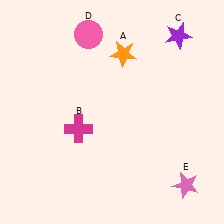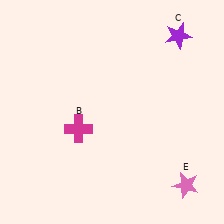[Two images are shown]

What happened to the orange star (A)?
The orange star (A) was removed in Image 2. It was in the top-right area of Image 1.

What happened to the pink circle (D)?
The pink circle (D) was removed in Image 2. It was in the top-left area of Image 1.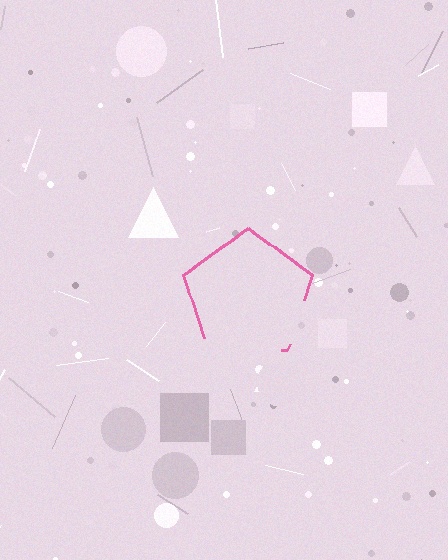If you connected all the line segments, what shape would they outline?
They would outline a pentagon.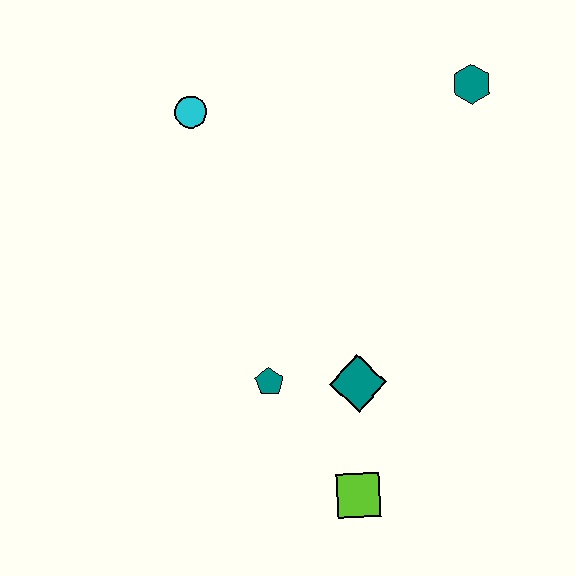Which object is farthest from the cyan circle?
The lime square is farthest from the cyan circle.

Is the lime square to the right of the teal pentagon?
Yes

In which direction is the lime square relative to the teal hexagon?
The lime square is below the teal hexagon.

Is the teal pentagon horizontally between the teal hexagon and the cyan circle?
Yes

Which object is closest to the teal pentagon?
The teal diamond is closest to the teal pentagon.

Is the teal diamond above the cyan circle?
No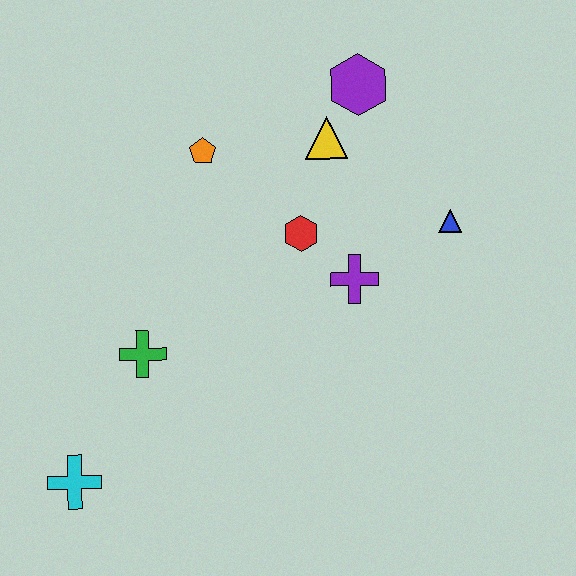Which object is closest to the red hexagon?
The purple cross is closest to the red hexagon.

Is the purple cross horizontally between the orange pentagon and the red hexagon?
No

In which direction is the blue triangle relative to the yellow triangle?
The blue triangle is to the right of the yellow triangle.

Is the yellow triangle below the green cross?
No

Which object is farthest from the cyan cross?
The purple hexagon is farthest from the cyan cross.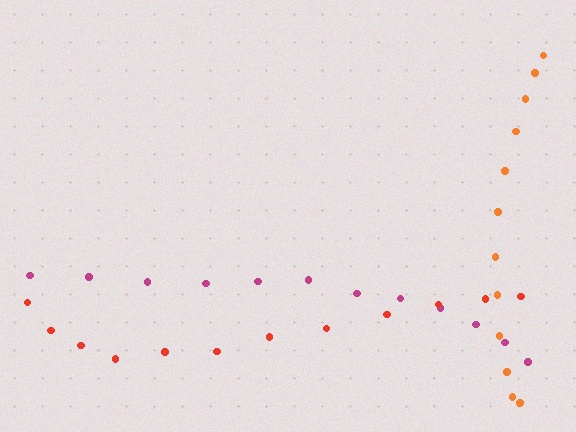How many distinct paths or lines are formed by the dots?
There are 3 distinct paths.